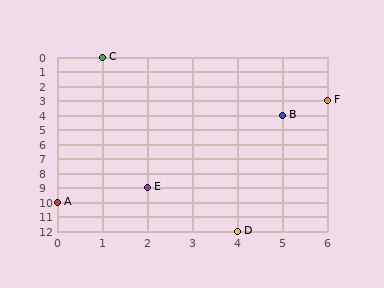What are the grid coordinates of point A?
Point A is at grid coordinates (0, 10).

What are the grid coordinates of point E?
Point E is at grid coordinates (2, 9).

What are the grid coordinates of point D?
Point D is at grid coordinates (4, 12).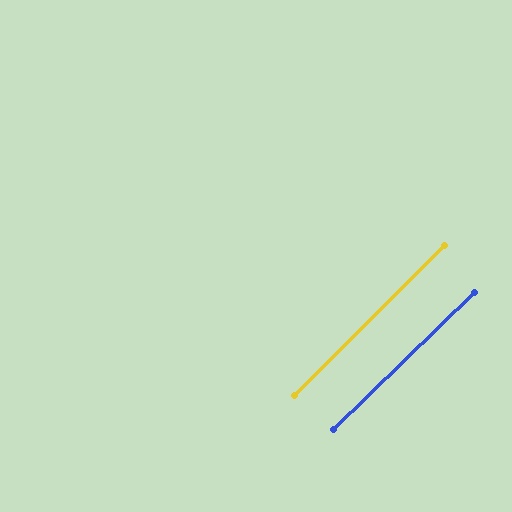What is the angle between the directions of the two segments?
Approximately 1 degree.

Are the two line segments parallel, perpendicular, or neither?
Parallel — their directions differ by only 1.1°.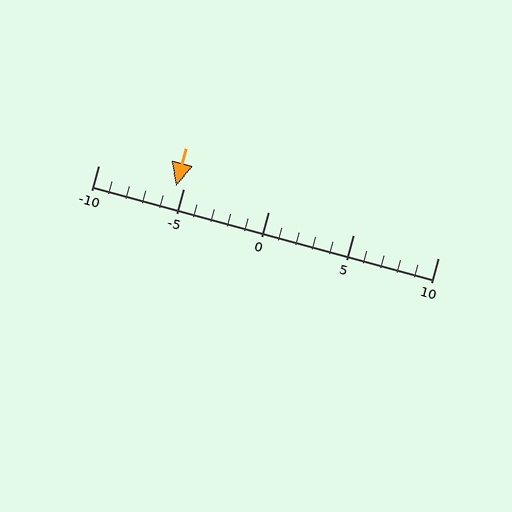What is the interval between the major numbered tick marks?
The major tick marks are spaced 5 units apart.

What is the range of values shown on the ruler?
The ruler shows values from -10 to 10.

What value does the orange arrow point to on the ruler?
The orange arrow points to approximately -5.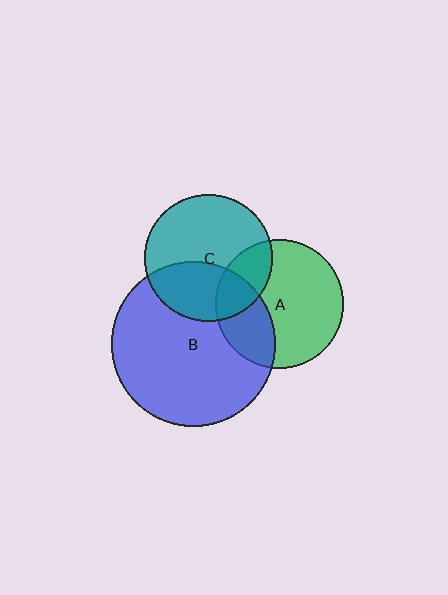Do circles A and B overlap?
Yes.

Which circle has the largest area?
Circle B (blue).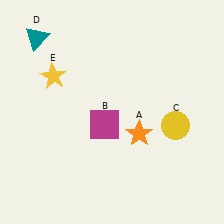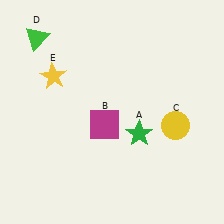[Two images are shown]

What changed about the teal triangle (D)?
In Image 1, D is teal. In Image 2, it changed to green.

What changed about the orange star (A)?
In Image 1, A is orange. In Image 2, it changed to green.